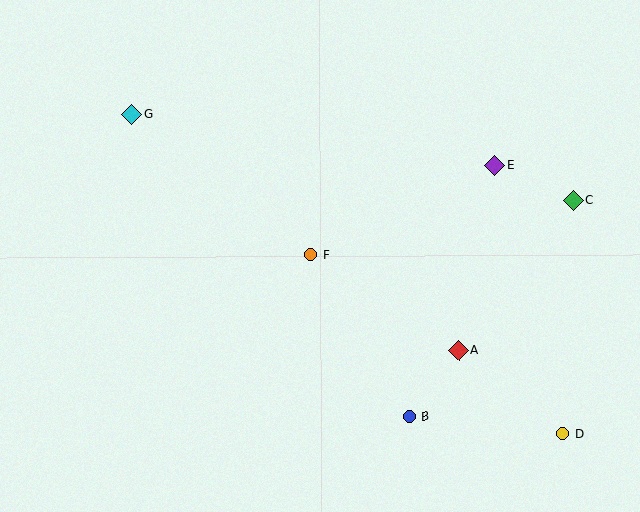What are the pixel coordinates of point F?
Point F is at (311, 255).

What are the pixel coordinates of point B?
Point B is at (409, 416).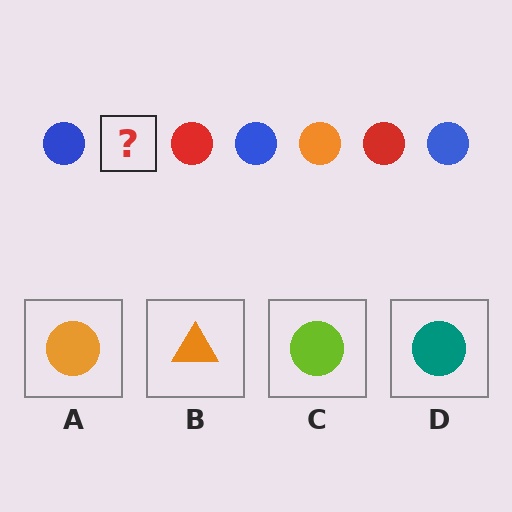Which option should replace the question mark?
Option A.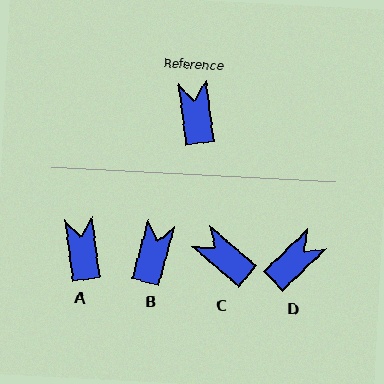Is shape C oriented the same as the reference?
No, it is off by about 42 degrees.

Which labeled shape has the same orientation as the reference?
A.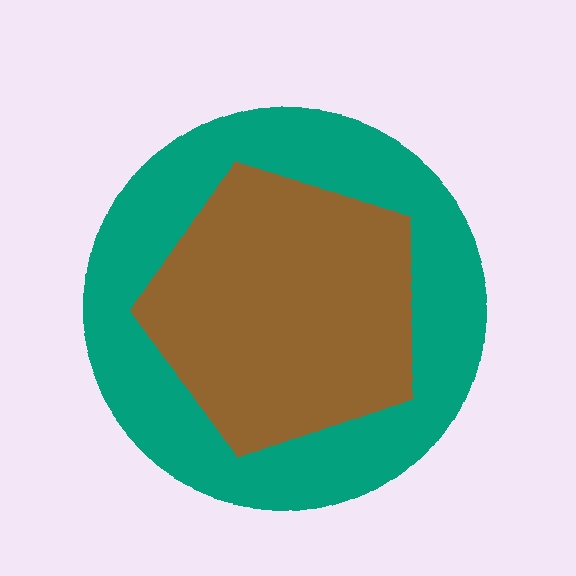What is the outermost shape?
The teal circle.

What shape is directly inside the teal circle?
The brown pentagon.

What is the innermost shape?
The brown pentagon.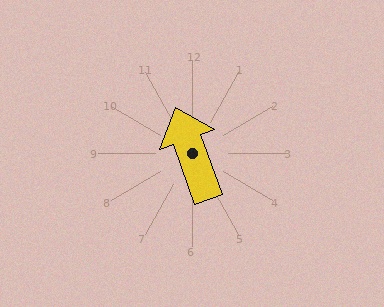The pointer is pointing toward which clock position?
Roughly 11 o'clock.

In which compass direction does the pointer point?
North.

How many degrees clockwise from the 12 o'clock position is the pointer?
Approximately 341 degrees.